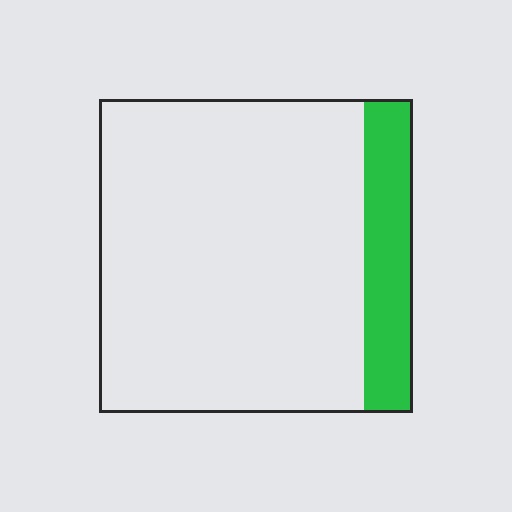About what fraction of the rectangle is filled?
About one sixth (1/6).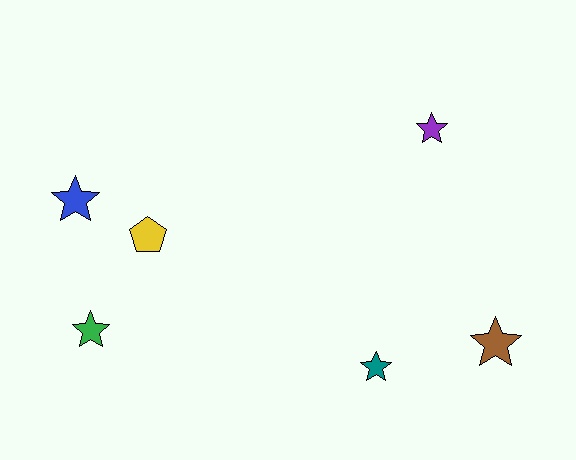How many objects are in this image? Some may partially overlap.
There are 6 objects.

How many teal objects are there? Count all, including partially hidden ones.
There is 1 teal object.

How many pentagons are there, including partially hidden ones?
There is 1 pentagon.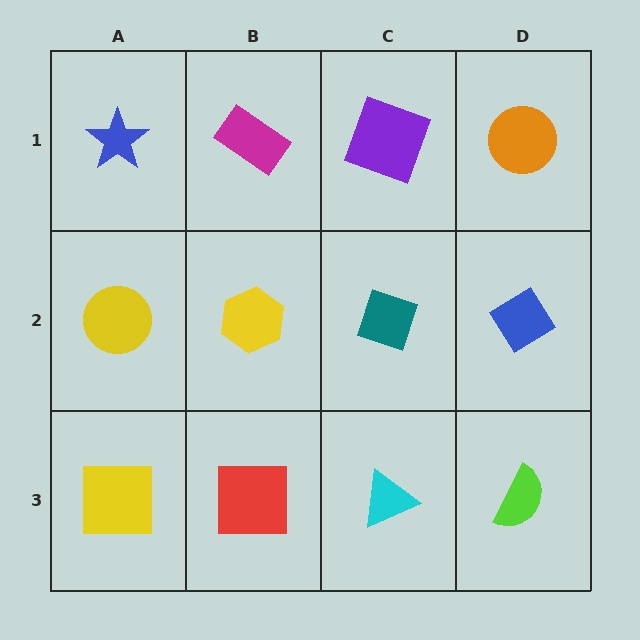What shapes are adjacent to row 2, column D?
An orange circle (row 1, column D), a lime semicircle (row 3, column D), a teal diamond (row 2, column C).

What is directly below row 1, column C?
A teal diamond.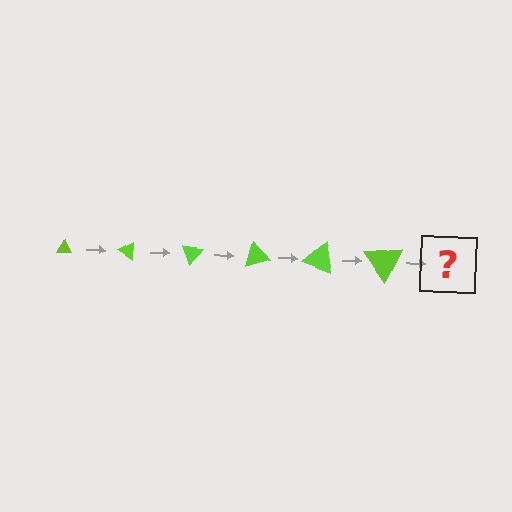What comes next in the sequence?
The next element should be a triangle, larger than the previous one and rotated 210 degrees from the start.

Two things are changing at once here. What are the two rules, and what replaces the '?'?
The two rules are that the triangle grows larger each step and it rotates 35 degrees each step. The '?' should be a triangle, larger than the previous one and rotated 210 degrees from the start.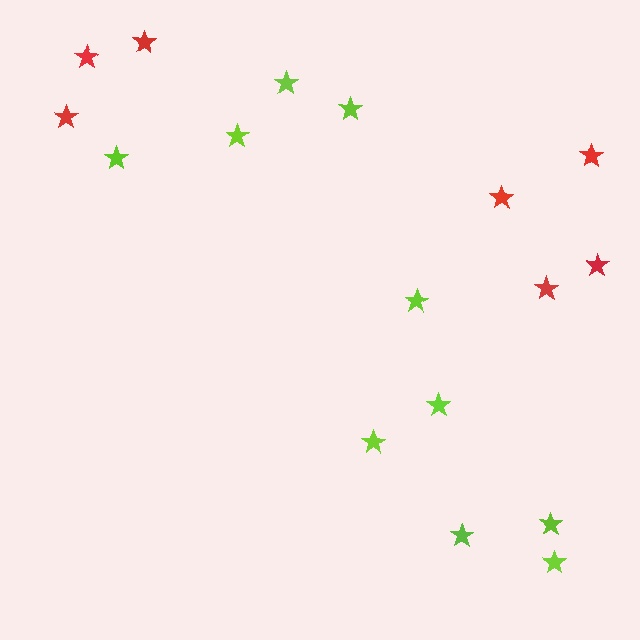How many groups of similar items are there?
There are 2 groups: one group of lime stars (10) and one group of red stars (7).